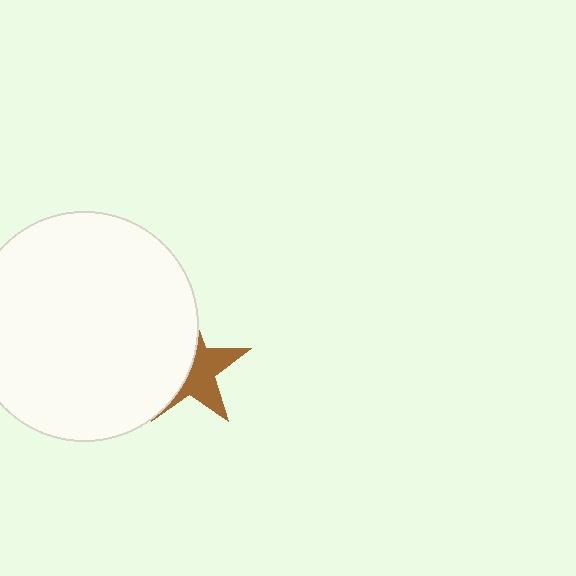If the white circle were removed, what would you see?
You would see the complete brown star.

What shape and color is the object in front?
The object in front is a white circle.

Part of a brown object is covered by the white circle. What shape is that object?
It is a star.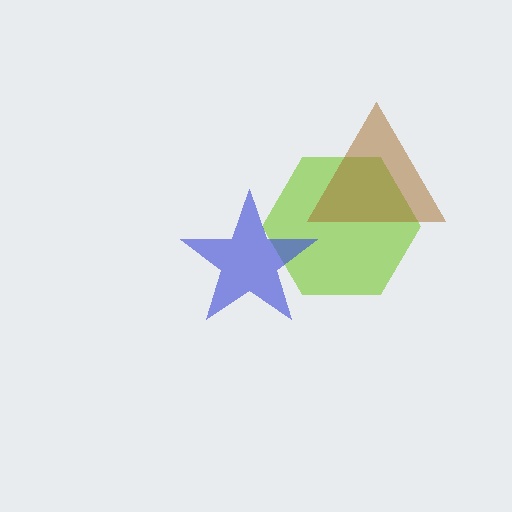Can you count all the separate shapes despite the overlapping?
Yes, there are 3 separate shapes.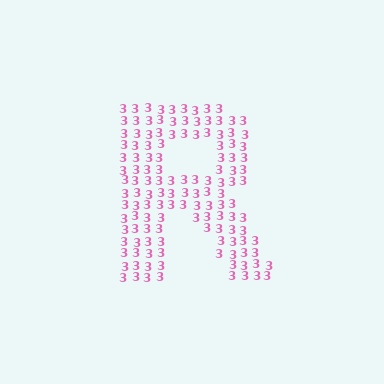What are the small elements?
The small elements are digit 3's.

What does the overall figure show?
The overall figure shows the letter R.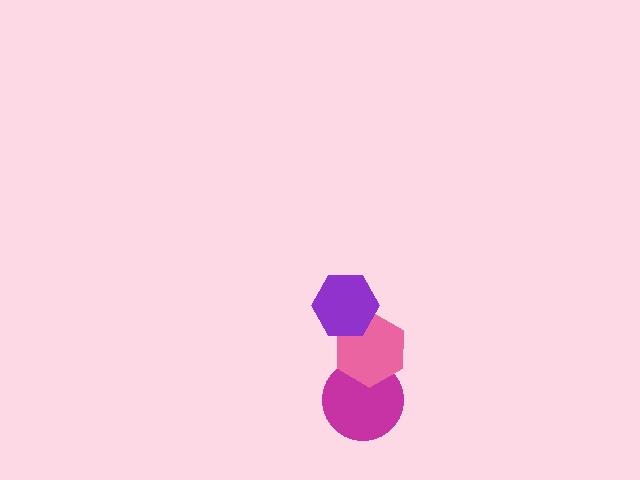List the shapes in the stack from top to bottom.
From top to bottom: the purple hexagon, the pink hexagon, the magenta circle.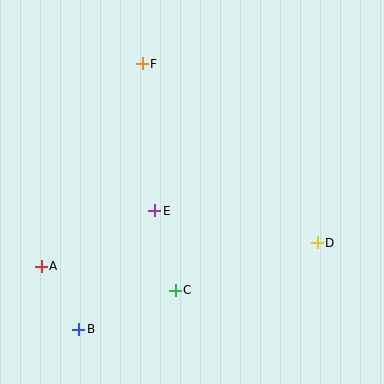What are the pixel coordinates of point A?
Point A is at (41, 266).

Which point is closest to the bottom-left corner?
Point B is closest to the bottom-left corner.